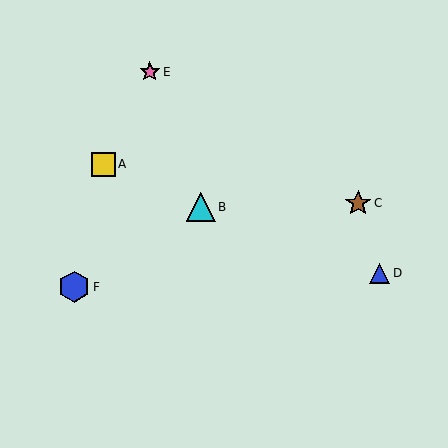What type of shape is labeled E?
Shape E is a pink star.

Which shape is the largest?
The blue hexagon (labeled F) is the largest.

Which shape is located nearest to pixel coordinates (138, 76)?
The pink star (labeled E) at (150, 72) is nearest to that location.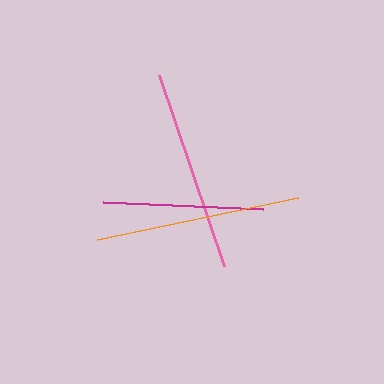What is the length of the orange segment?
The orange segment is approximately 205 pixels long.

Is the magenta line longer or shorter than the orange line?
The orange line is longer than the magenta line.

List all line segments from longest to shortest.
From longest to shortest: orange, pink, magenta.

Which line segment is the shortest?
The magenta line is the shortest at approximately 160 pixels.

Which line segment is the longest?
The orange line is the longest at approximately 205 pixels.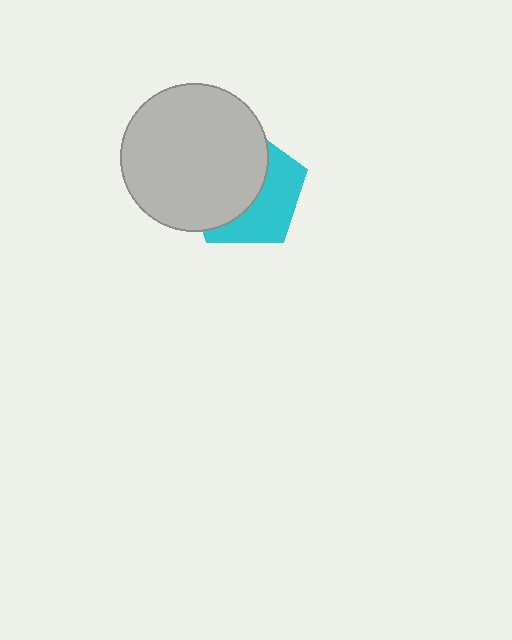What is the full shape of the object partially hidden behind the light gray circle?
The partially hidden object is a cyan pentagon.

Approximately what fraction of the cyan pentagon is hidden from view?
Roughly 57% of the cyan pentagon is hidden behind the light gray circle.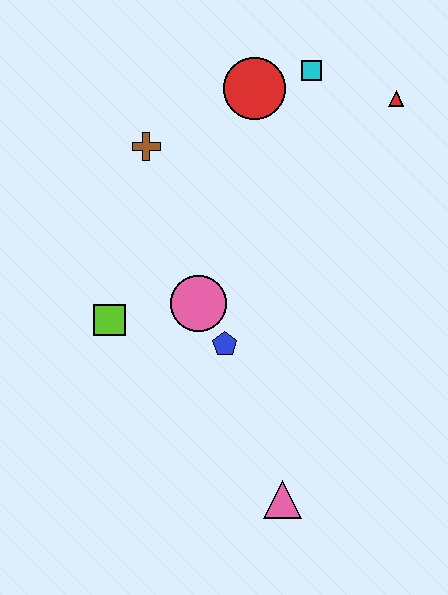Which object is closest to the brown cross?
The red circle is closest to the brown cross.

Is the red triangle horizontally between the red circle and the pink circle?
No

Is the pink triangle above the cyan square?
No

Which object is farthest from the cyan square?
The pink triangle is farthest from the cyan square.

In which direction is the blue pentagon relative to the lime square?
The blue pentagon is to the right of the lime square.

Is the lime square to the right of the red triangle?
No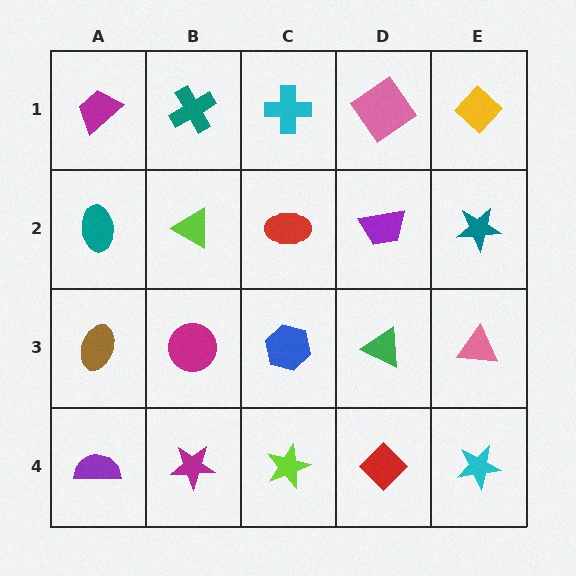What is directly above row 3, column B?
A lime triangle.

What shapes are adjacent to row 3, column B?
A lime triangle (row 2, column B), a magenta star (row 4, column B), a brown ellipse (row 3, column A), a blue hexagon (row 3, column C).